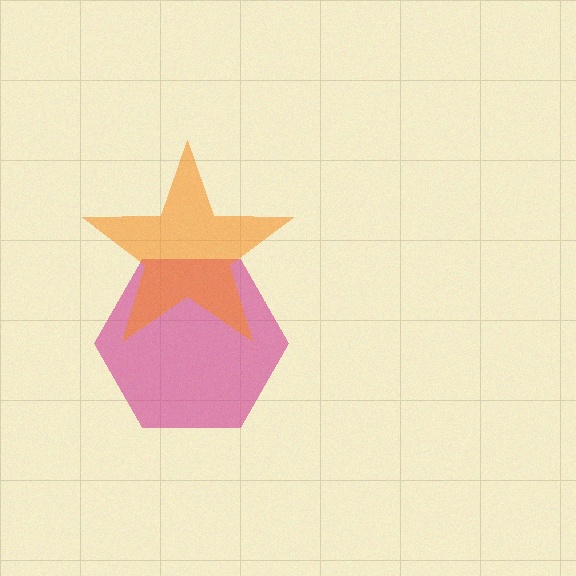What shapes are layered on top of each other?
The layered shapes are: a magenta hexagon, an orange star.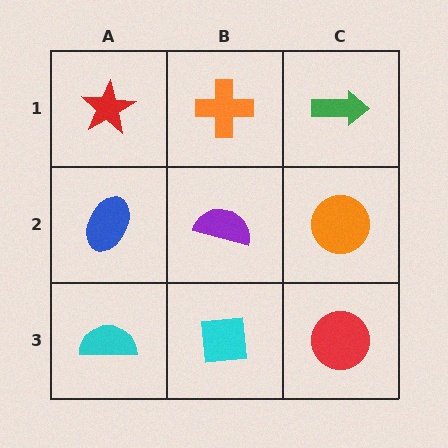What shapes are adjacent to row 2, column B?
An orange cross (row 1, column B), a cyan square (row 3, column B), a blue ellipse (row 2, column A), an orange circle (row 2, column C).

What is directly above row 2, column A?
A red star.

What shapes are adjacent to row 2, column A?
A red star (row 1, column A), a cyan semicircle (row 3, column A), a purple semicircle (row 2, column B).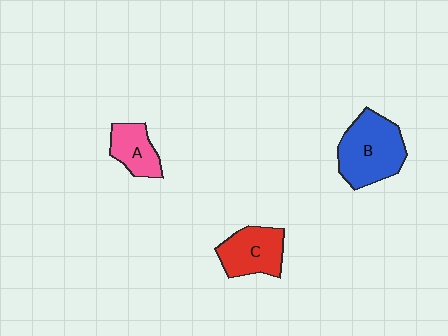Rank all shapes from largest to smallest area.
From largest to smallest: B (blue), C (red), A (pink).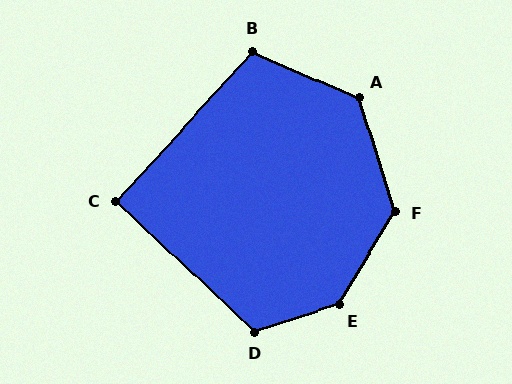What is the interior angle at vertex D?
Approximately 119 degrees (obtuse).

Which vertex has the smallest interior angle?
C, at approximately 91 degrees.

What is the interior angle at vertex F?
Approximately 132 degrees (obtuse).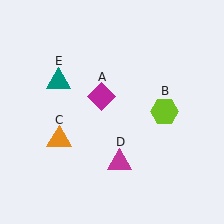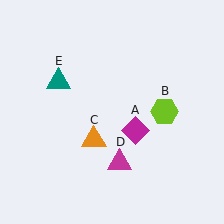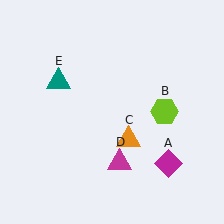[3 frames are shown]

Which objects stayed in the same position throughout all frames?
Lime hexagon (object B) and magenta triangle (object D) and teal triangle (object E) remained stationary.